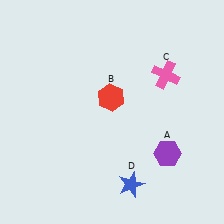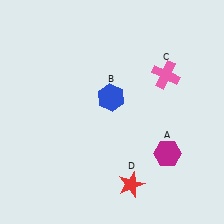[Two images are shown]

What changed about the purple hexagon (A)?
In Image 1, A is purple. In Image 2, it changed to magenta.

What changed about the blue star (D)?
In Image 1, D is blue. In Image 2, it changed to red.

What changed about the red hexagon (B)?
In Image 1, B is red. In Image 2, it changed to blue.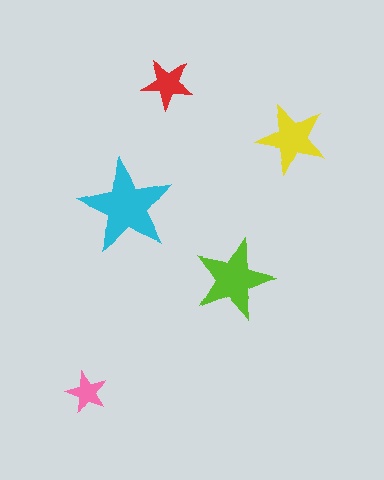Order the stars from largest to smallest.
the cyan one, the lime one, the yellow one, the red one, the pink one.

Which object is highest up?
The red star is topmost.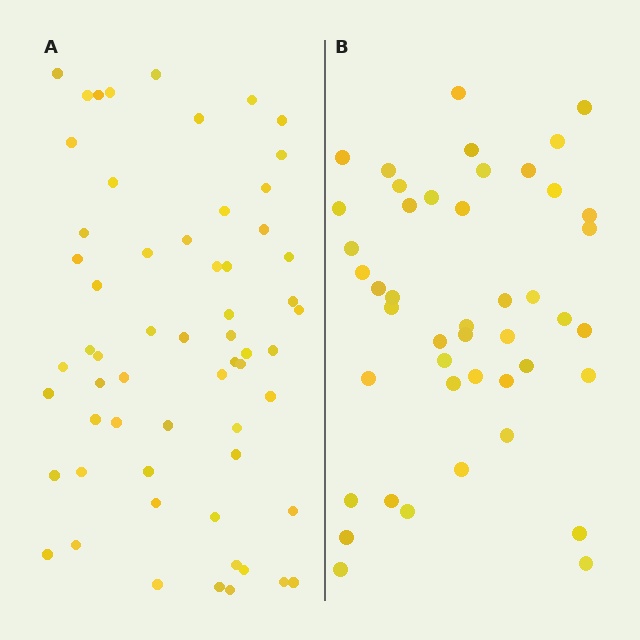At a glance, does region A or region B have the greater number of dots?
Region A (the left region) has more dots.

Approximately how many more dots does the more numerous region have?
Region A has approximately 15 more dots than region B.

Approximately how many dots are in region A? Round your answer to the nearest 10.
About 60 dots.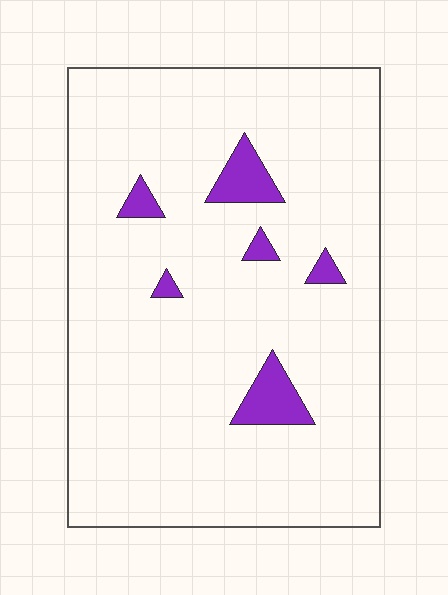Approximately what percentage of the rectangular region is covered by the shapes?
Approximately 5%.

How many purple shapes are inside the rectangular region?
6.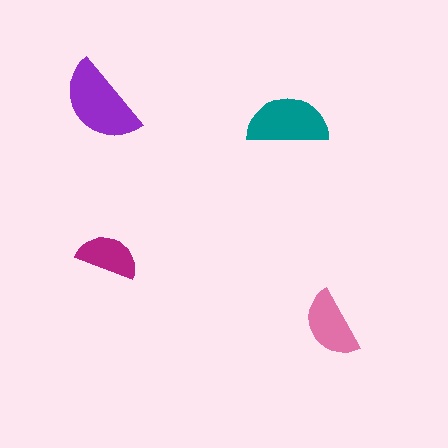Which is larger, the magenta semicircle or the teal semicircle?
The teal one.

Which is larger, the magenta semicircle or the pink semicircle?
The pink one.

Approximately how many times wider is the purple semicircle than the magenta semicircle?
About 1.5 times wider.